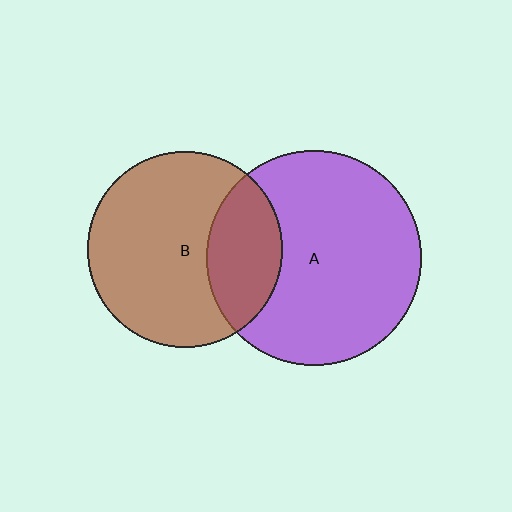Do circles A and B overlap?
Yes.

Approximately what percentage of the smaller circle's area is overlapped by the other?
Approximately 30%.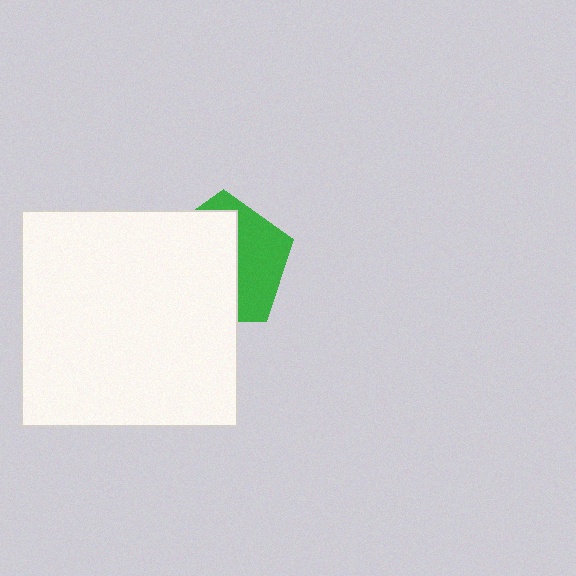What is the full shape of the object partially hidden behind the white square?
The partially hidden object is a green pentagon.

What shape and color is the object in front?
The object in front is a white square.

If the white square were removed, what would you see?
You would see the complete green pentagon.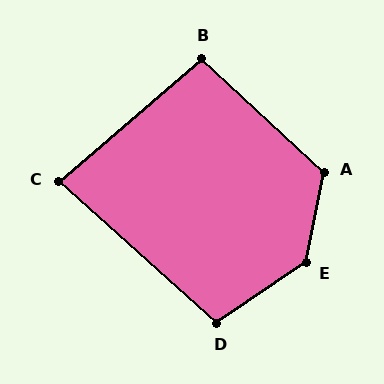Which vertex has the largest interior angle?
E, at approximately 136 degrees.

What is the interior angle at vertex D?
Approximately 104 degrees (obtuse).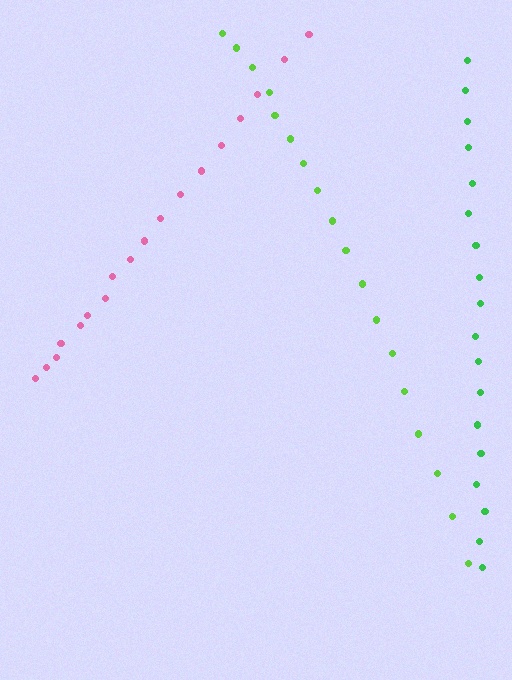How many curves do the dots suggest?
There are 3 distinct paths.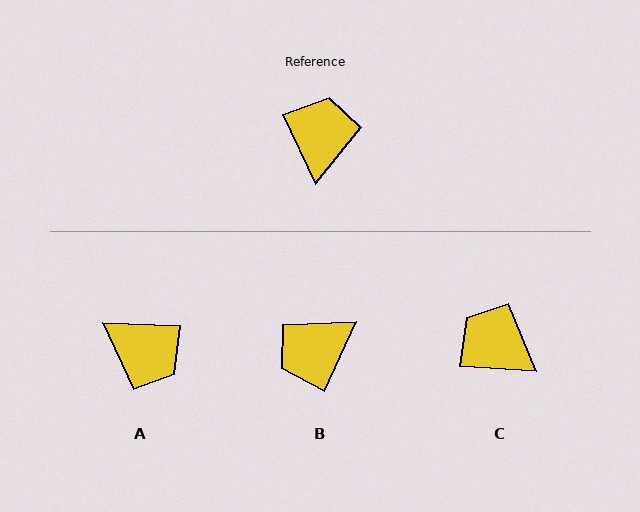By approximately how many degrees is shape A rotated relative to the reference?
Approximately 117 degrees clockwise.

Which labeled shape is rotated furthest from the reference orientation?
B, about 132 degrees away.